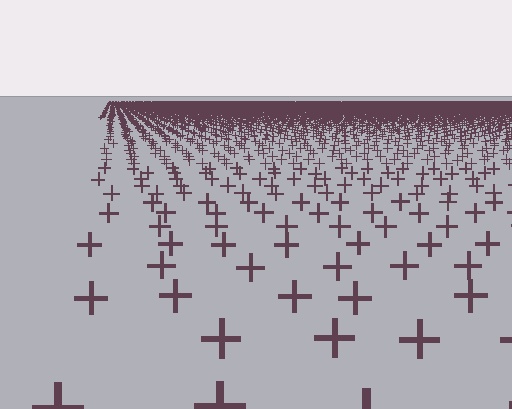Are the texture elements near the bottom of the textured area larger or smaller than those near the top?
Larger. Near the bottom, elements are closer to the viewer and appear at a bigger on-screen size.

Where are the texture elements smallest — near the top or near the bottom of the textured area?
Near the top.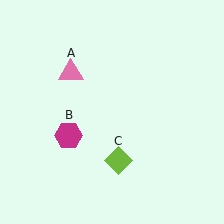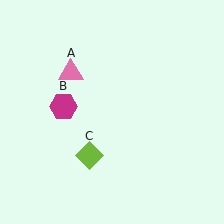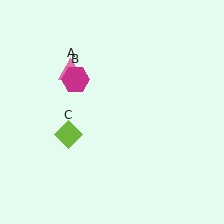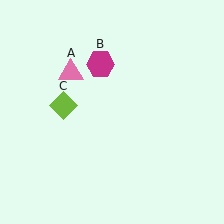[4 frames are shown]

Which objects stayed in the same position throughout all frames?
Pink triangle (object A) remained stationary.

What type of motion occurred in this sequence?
The magenta hexagon (object B), lime diamond (object C) rotated clockwise around the center of the scene.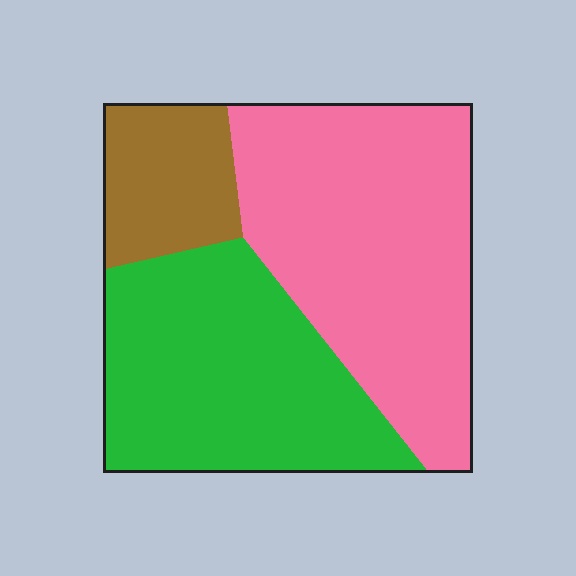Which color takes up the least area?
Brown, at roughly 15%.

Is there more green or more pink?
Pink.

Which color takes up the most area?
Pink, at roughly 45%.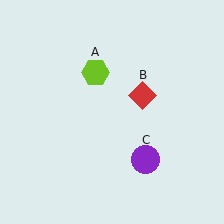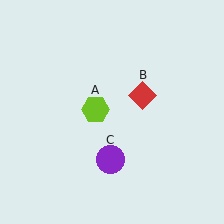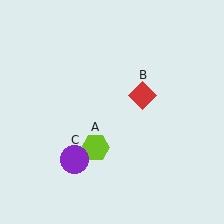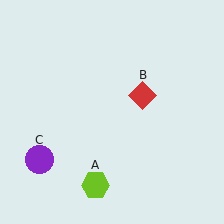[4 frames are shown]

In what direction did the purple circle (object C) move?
The purple circle (object C) moved left.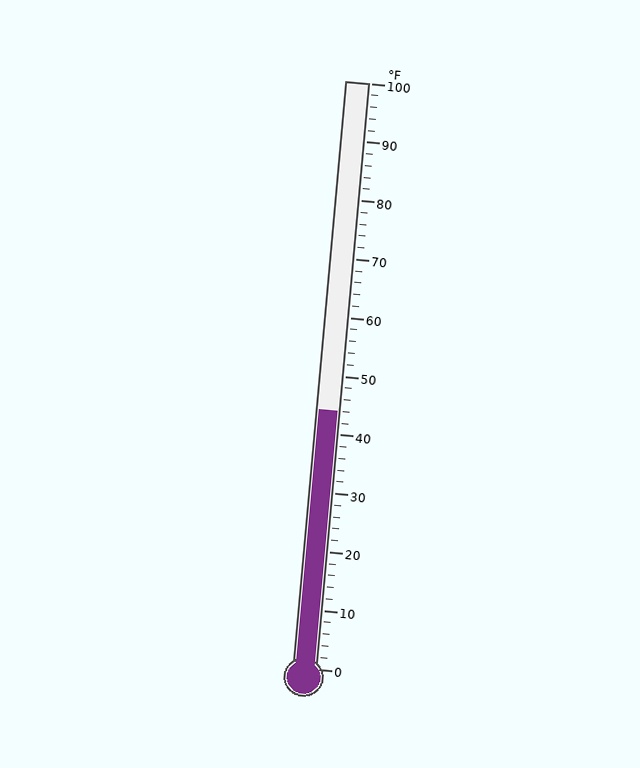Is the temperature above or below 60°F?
The temperature is below 60°F.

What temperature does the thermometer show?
The thermometer shows approximately 44°F.